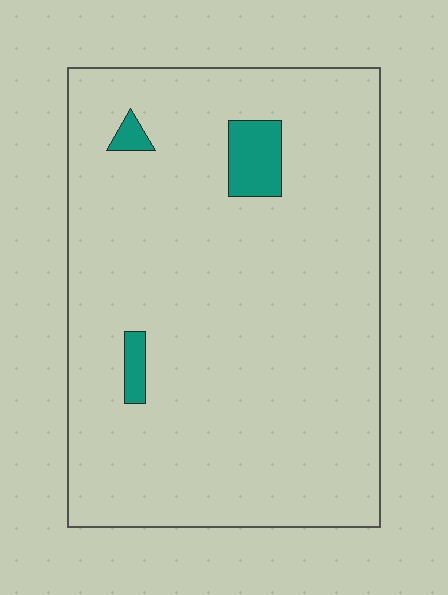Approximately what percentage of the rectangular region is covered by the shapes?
Approximately 5%.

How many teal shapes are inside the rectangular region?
3.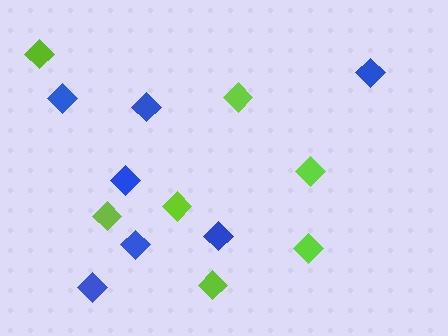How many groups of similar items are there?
There are 2 groups: one group of lime diamonds (7) and one group of blue diamonds (7).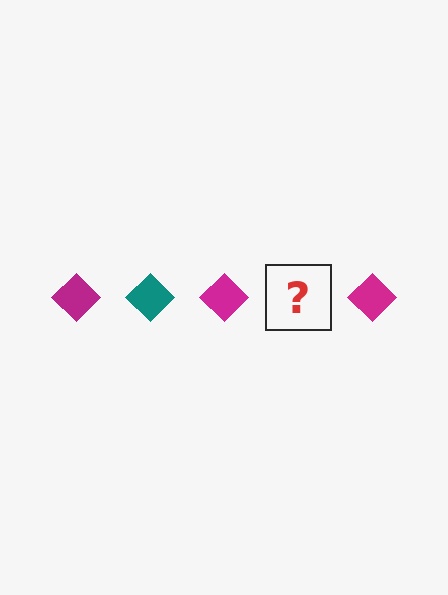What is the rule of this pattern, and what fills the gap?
The rule is that the pattern cycles through magenta, teal diamonds. The gap should be filled with a teal diamond.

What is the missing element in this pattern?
The missing element is a teal diamond.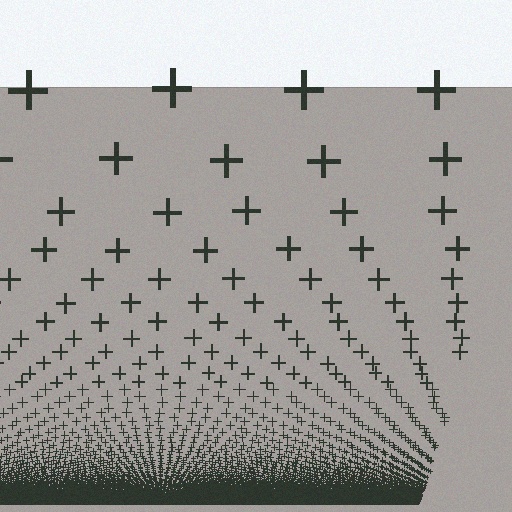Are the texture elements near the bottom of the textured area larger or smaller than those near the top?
Smaller. The gradient is inverted — elements near the bottom are smaller and denser.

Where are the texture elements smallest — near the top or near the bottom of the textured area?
Near the bottom.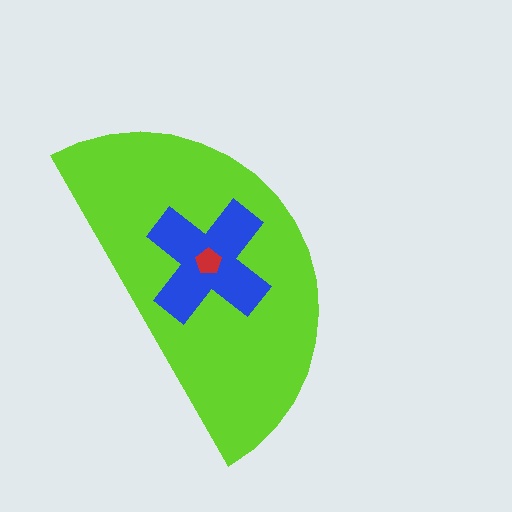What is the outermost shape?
The lime semicircle.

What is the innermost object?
The red pentagon.